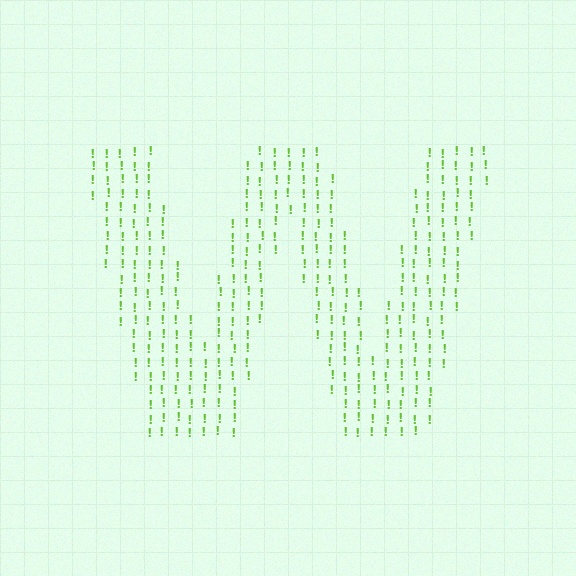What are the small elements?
The small elements are exclamation marks.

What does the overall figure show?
The overall figure shows the letter W.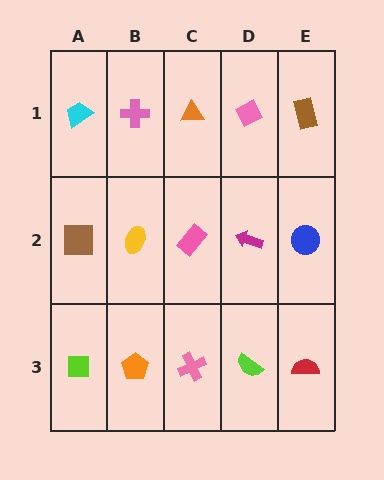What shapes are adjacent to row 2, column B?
A pink cross (row 1, column B), an orange pentagon (row 3, column B), a brown square (row 2, column A), a pink rectangle (row 2, column C).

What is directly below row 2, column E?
A red semicircle.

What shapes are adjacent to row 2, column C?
An orange triangle (row 1, column C), a pink cross (row 3, column C), a yellow ellipse (row 2, column B), a magenta arrow (row 2, column D).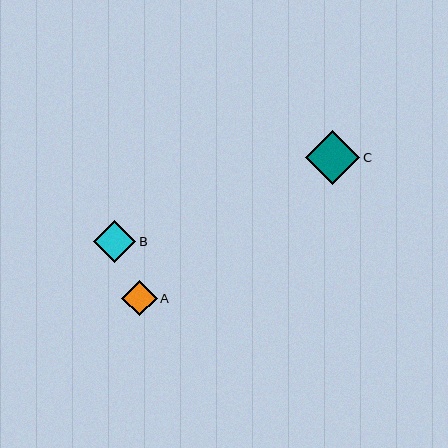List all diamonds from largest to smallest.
From largest to smallest: C, B, A.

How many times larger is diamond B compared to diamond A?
Diamond B is approximately 1.2 times the size of diamond A.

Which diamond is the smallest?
Diamond A is the smallest with a size of approximately 36 pixels.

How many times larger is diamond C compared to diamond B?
Diamond C is approximately 1.3 times the size of diamond B.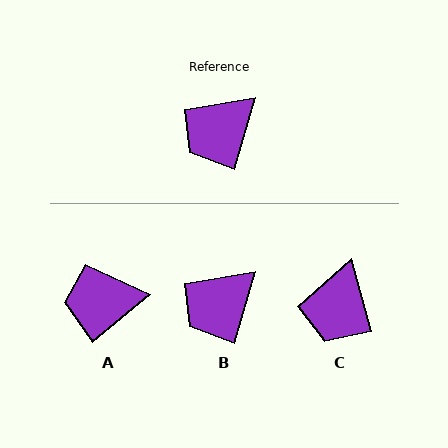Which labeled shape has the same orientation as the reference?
B.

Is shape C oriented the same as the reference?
No, it is off by about 32 degrees.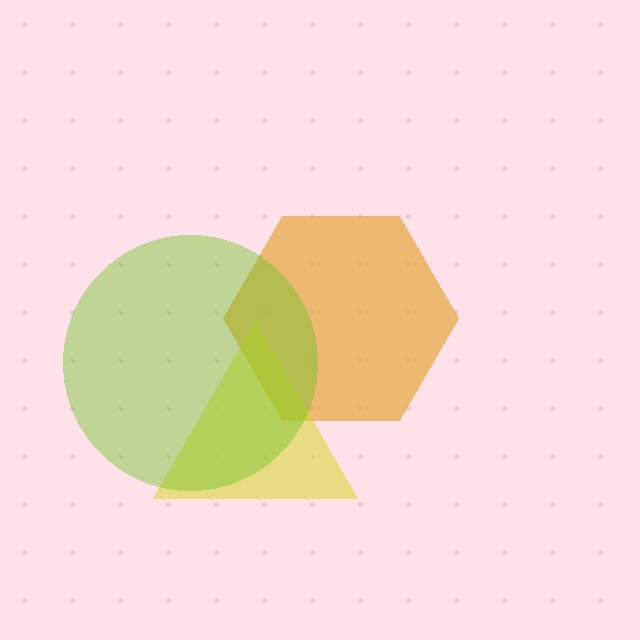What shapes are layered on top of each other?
The layered shapes are: an orange hexagon, a yellow triangle, a lime circle.